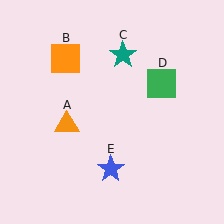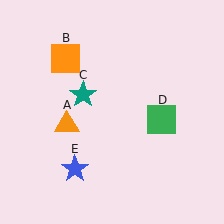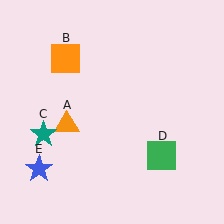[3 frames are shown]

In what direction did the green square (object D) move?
The green square (object D) moved down.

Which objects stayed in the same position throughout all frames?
Orange triangle (object A) and orange square (object B) remained stationary.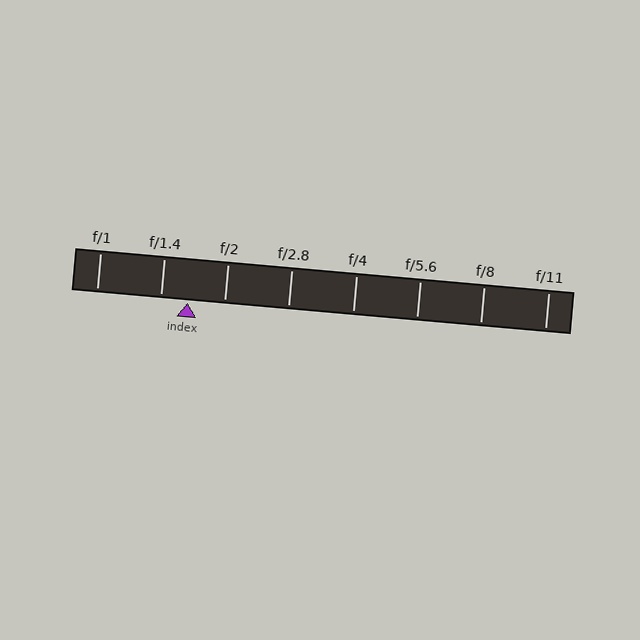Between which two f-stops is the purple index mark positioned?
The index mark is between f/1.4 and f/2.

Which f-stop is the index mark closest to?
The index mark is closest to f/1.4.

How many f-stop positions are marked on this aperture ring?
There are 8 f-stop positions marked.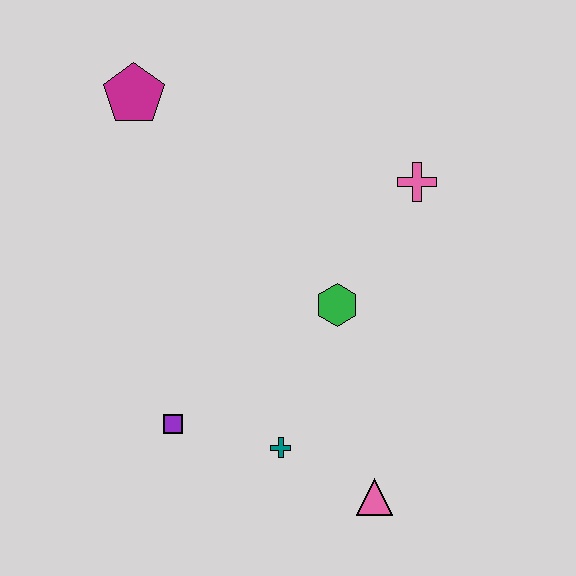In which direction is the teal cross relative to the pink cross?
The teal cross is below the pink cross.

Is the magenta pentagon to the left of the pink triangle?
Yes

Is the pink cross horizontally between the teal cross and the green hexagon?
No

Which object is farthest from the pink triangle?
The magenta pentagon is farthest from the pink triangle.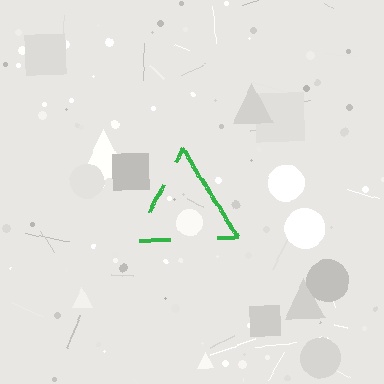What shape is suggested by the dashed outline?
The dashed outline suggests a triangle.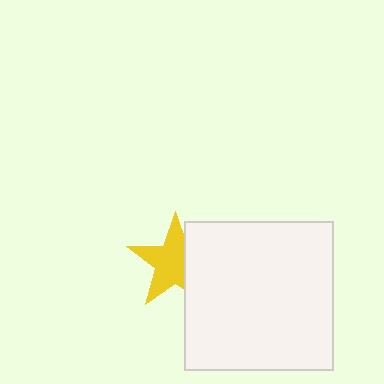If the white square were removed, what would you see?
You would see the complete yellow star.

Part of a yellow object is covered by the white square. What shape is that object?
It is a star.